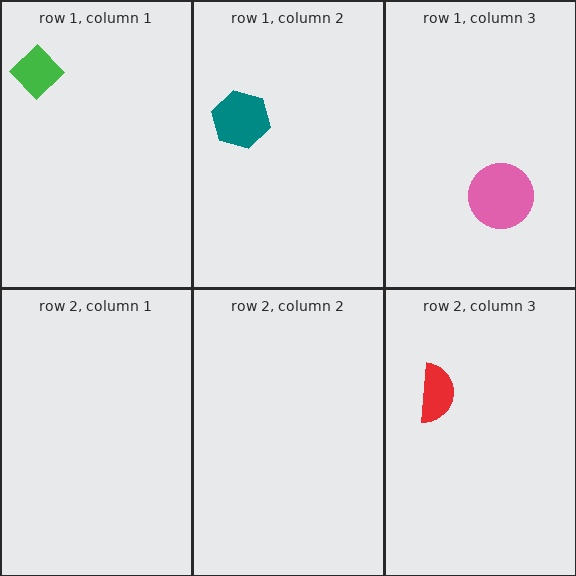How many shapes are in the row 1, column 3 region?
1.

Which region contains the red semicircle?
The row 2, column 3 region.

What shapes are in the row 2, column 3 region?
The red semicircle.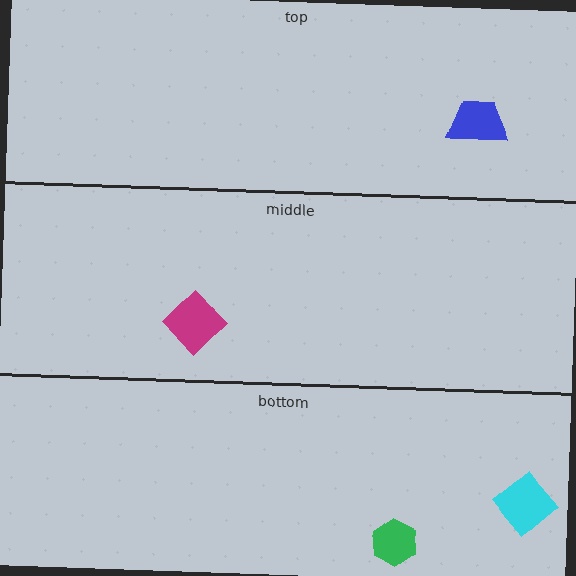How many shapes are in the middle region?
1.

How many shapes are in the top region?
1.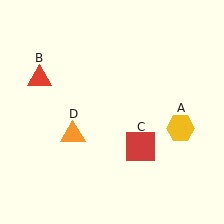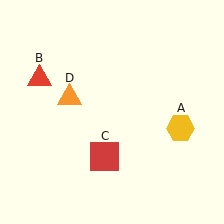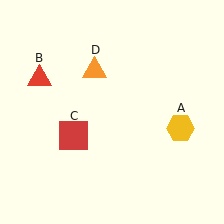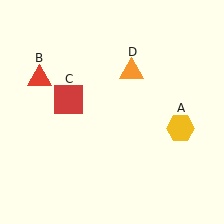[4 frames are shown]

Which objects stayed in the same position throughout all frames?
Yellow hexagon (object A) and red triangle (object B) remained stationary.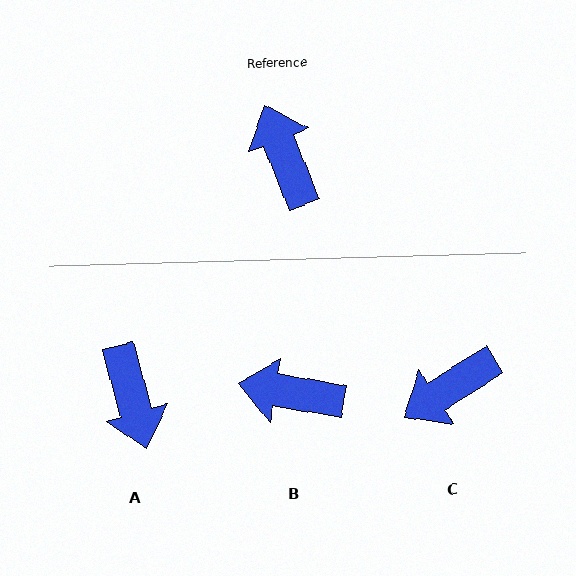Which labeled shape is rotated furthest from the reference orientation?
A, about 174 degrees away.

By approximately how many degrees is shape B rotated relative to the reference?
Approximately 58 degrees counter-clockwise.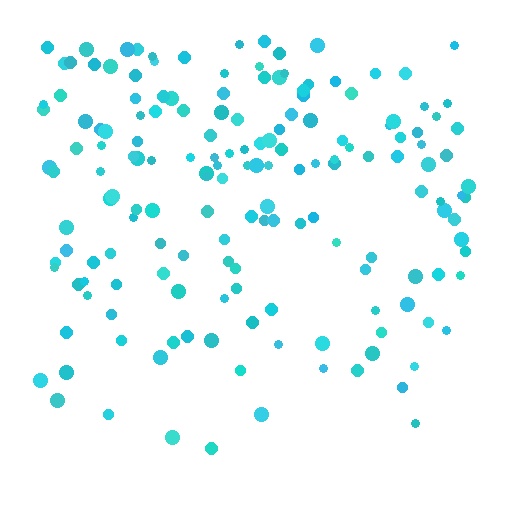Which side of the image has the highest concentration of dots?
The top.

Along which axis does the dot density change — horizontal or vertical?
Vertical.